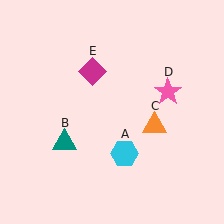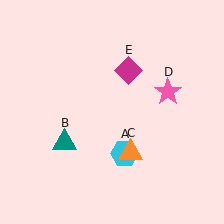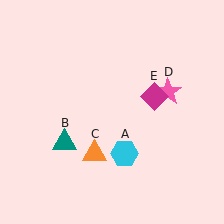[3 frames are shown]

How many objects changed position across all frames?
2 objects changed position: orange triangle (object C), magenta diamond (object E).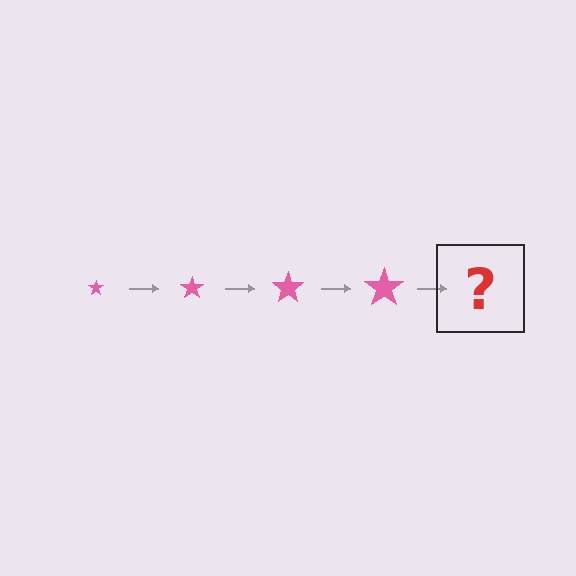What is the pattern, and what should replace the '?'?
The pattern is that the star gets progressively larger each step. The '?' should be a pink star, larger than the previous one.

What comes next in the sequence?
The next element should be a pink star, larger than the previous one.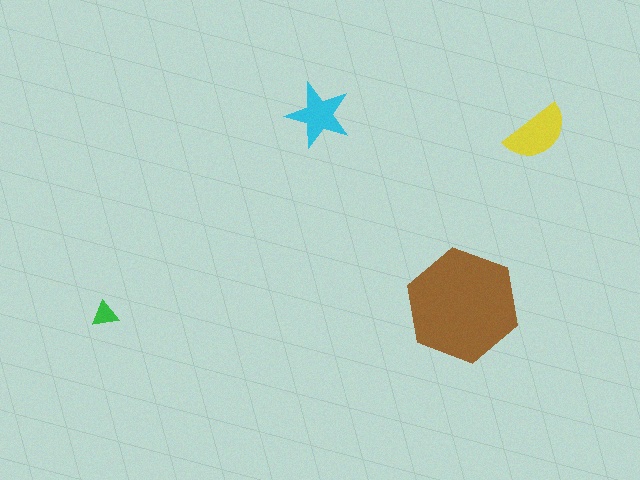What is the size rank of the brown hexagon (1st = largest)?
1st.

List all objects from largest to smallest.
The brown hexagon, the yellow semicircle, the cyan star, the green triangle.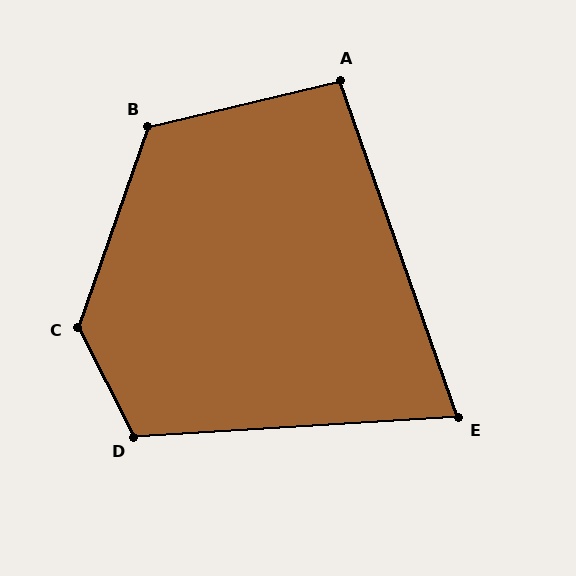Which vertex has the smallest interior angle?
E, at approximately 74 degrees.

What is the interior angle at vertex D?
Approximately 114 degrees (obtuse).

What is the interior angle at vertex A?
Approximately 96 degrees (obtuse).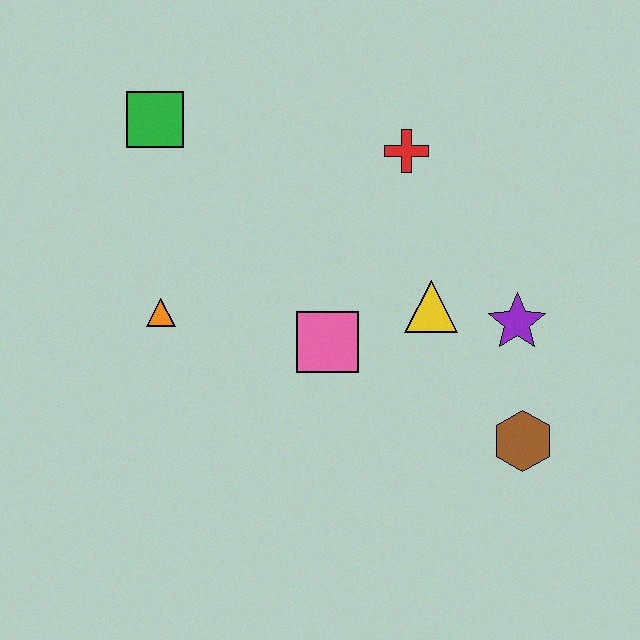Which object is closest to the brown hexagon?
The purple star is closest to the brown hexagon.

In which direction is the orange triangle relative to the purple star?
The orange triangle is to the left of the purple star.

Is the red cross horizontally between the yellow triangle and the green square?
Yes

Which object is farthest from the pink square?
The green square is farthest from the pink square.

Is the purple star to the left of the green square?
No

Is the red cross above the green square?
No